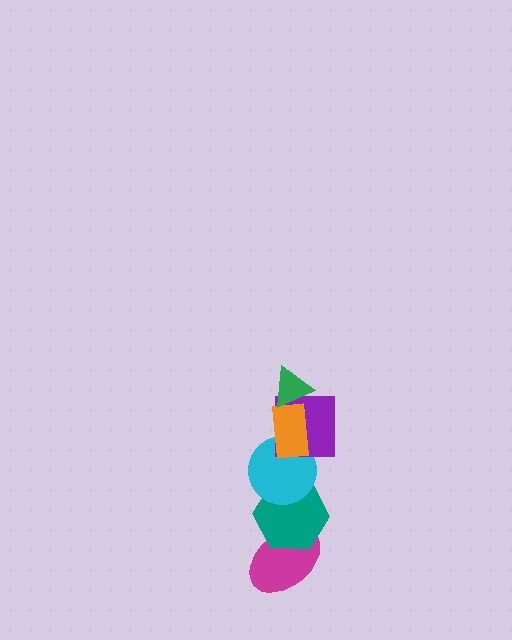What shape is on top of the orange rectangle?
The green triangle is on top of the orange rectangle.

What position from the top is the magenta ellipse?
The magenta ellipse is 6th from the top.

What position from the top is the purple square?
The purple square is 3rd from the top.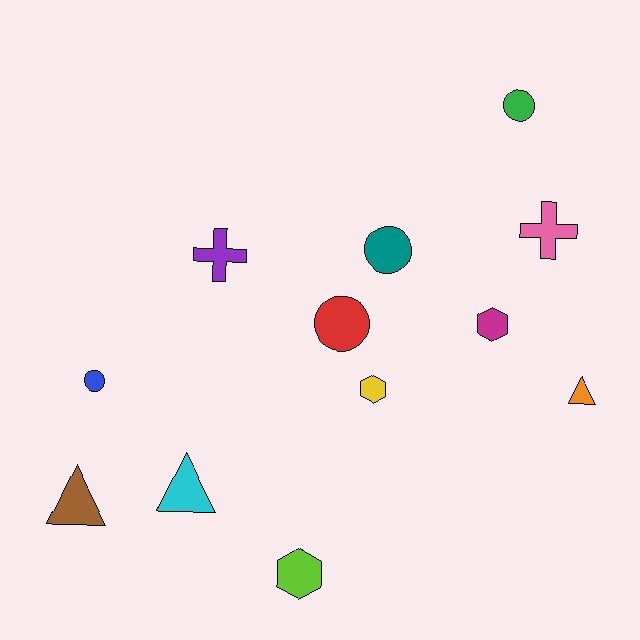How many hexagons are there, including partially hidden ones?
There are 3 hexagons.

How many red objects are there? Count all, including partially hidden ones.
There is 1 red object.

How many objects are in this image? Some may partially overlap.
There are 12 objects.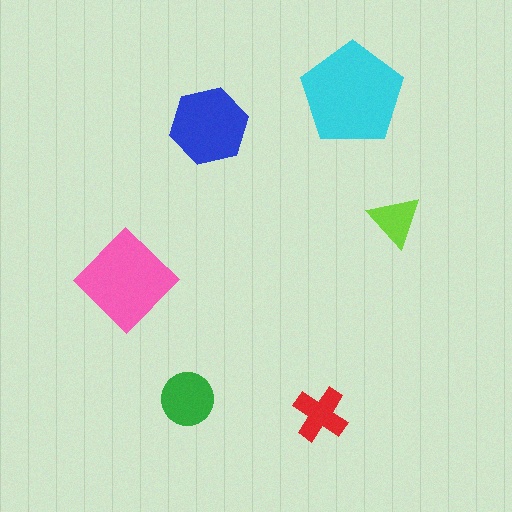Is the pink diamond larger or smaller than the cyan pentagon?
Smaller.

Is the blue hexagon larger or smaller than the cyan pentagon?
Smaller.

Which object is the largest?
The cyan pentagon.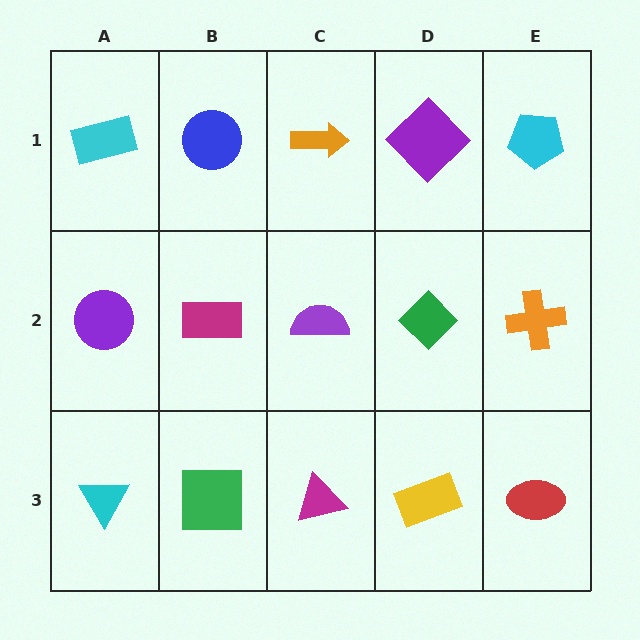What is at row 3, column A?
A cyan triangle.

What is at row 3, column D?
A yellow rectangle.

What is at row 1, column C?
An orange arrow.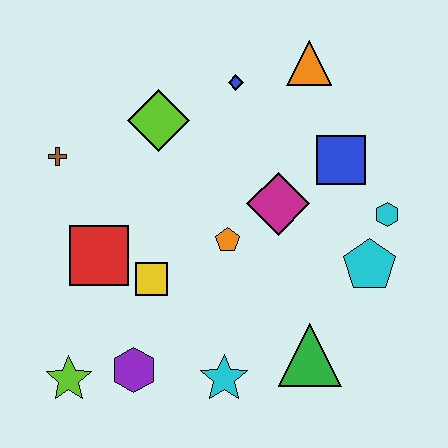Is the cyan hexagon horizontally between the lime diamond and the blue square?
No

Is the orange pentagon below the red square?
No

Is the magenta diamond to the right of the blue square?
No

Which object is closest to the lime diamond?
The blue diamond is closest to the lime diamond.